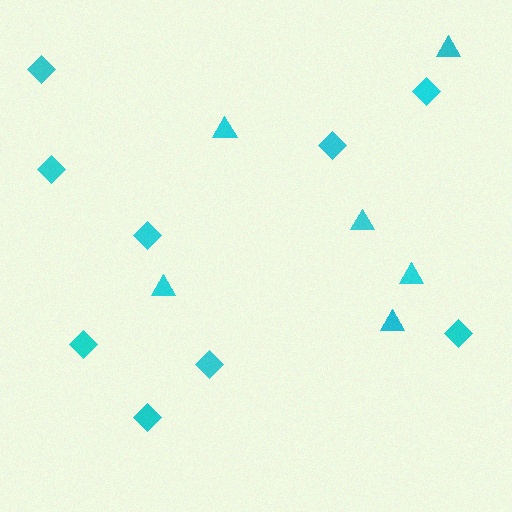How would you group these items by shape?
There are 2 groups: one group of diamonds (9) and one group of triangles (6).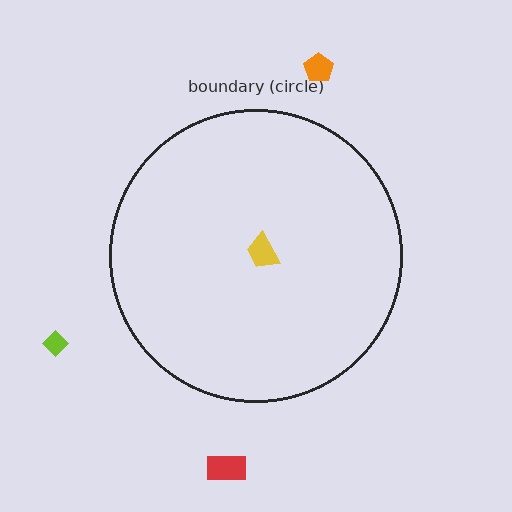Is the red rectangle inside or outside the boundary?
Outside.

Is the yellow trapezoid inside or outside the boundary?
Inside.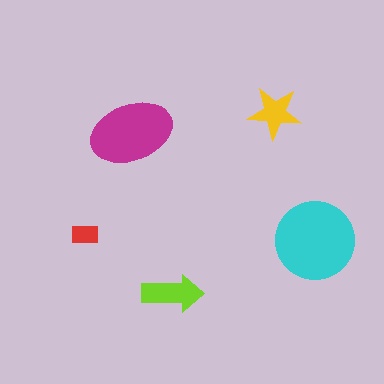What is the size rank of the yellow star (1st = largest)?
4th.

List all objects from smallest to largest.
The red rectangle, the yellow star, the lime arrow, the magenta ellipse, the cyan circle.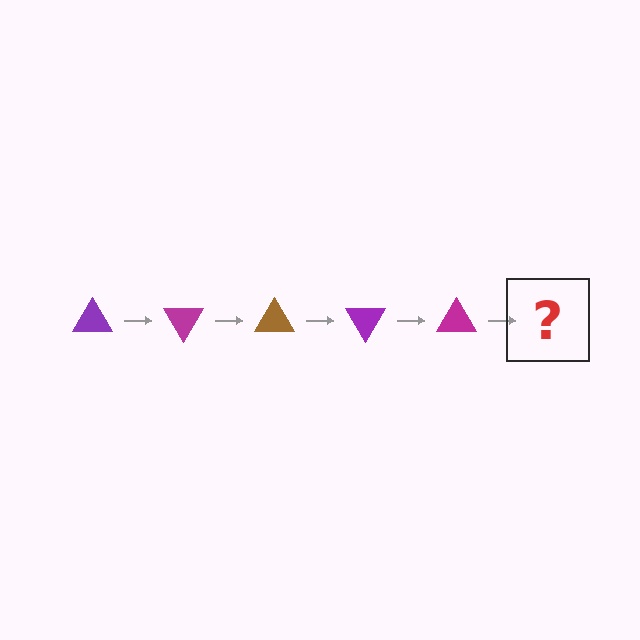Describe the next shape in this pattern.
It should be a brown triangle, rotated 300 degrees from the start.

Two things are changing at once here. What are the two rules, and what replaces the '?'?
The two rules are that it rotates 60 degrees each step and the color cycles through purple, magenta, and brown. The '?' should be a brown triangle, rotated 300 degrees from the start.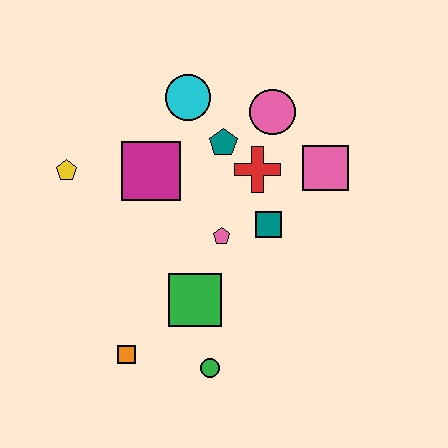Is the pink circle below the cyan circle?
Yes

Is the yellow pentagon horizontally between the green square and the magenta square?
No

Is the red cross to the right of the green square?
Yes